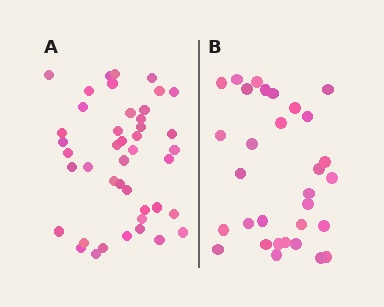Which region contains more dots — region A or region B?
Region A (the left region) has more dots.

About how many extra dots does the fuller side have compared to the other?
Region A has roughly 12 or so more dots than region B.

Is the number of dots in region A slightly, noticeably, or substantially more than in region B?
Region A has noticeably more, but not dramatically so. The ratio is roughly 1.4 to 1.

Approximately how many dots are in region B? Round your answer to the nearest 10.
About 30 dots. (The exact count is 31, which rounds to 30.)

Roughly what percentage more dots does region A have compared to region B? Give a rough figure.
About 40% more.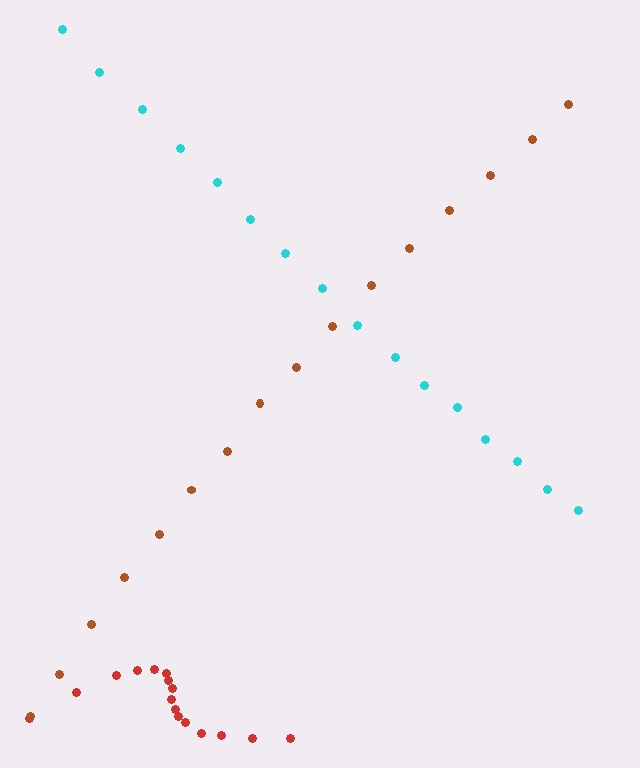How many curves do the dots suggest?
There are 3 distinct paths.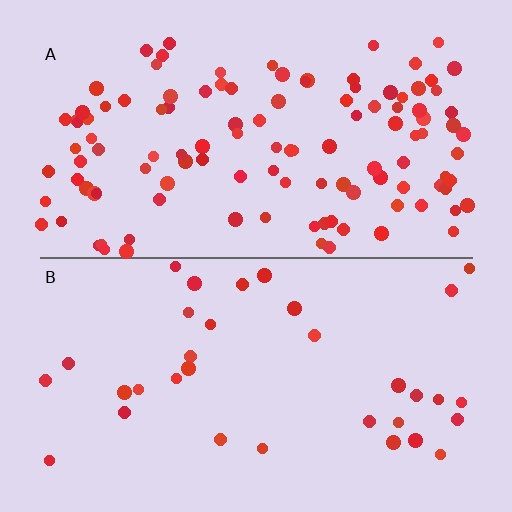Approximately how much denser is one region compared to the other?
Approximately 3.4× — region A over region B.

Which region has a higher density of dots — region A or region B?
A (the top).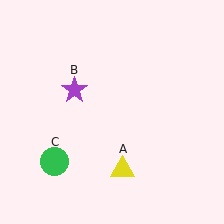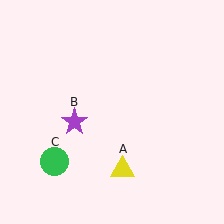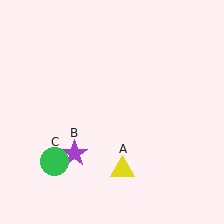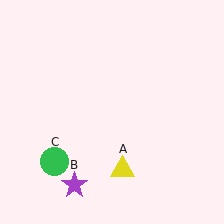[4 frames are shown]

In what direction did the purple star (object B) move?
The purple star (object B) moved down.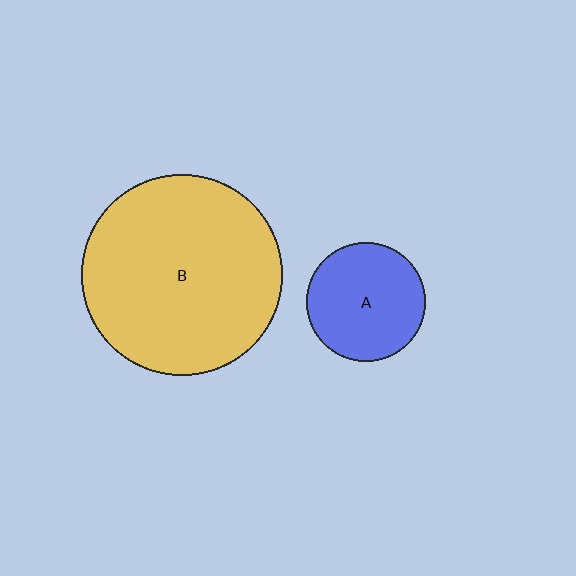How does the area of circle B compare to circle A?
Approximately 2.9 times.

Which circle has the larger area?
Circle B (yellow).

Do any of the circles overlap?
No, none of the circles overlap.